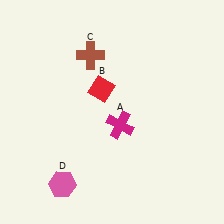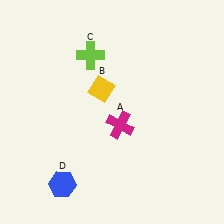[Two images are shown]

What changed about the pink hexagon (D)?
In Image 1, D is pink. In Image 2, it changed to blue.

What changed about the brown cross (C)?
In Image 1, C is brown. In Image 2, it changed to lime.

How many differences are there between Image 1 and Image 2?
There are 3 differences between the two images.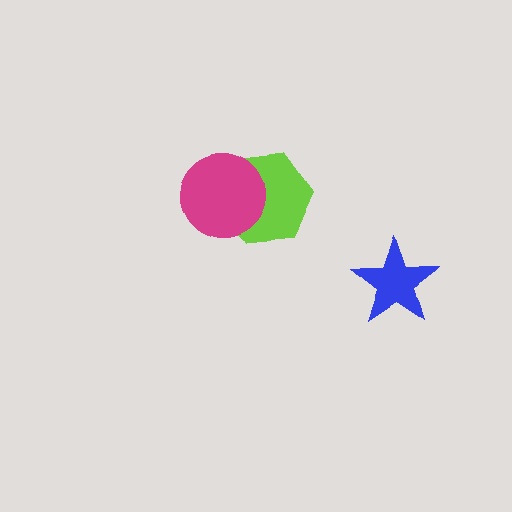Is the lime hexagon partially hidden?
Yes, it is partially covered by another shape.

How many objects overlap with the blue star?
0 objects overlap with the blue star.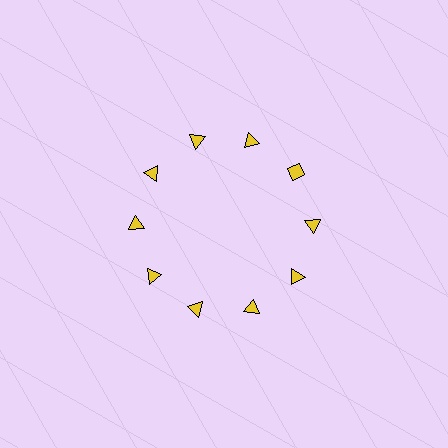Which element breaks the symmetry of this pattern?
The yellow diamond at roughly the 2 o'clock position breaks the symmetry. All other shapes are yellow triangles.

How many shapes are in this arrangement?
There are 10 shapes arranged in a ring pattern.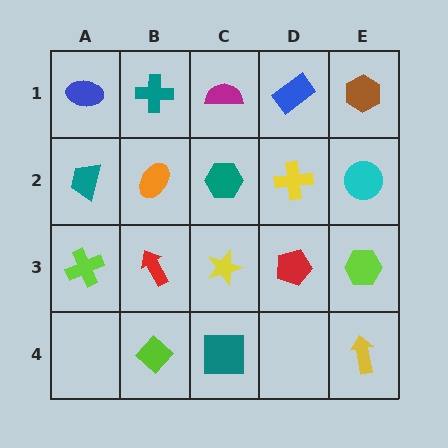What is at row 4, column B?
A lime diamond.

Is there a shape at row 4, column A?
No, that cell is empty.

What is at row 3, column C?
A yellow star.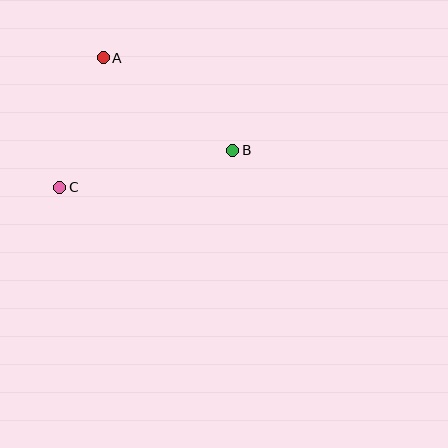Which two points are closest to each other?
Points A and C are closest to each other.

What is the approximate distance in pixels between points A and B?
The distance between A and B is approximately 159 pixels.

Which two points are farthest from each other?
Points B and C are farthest from each other.